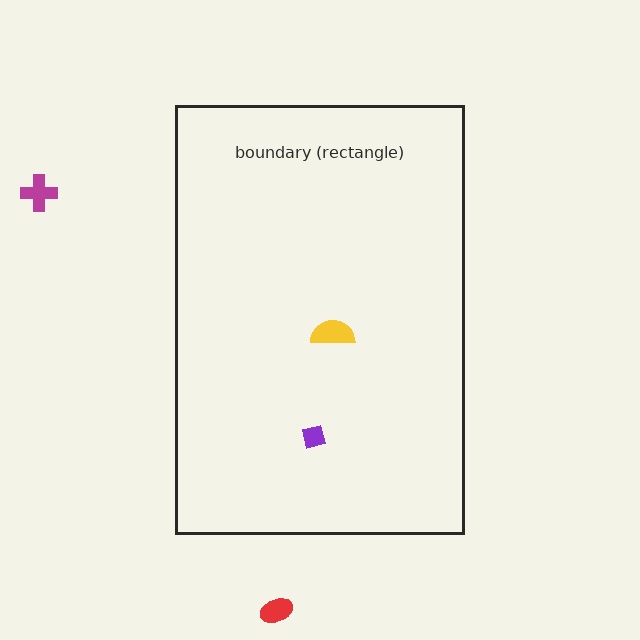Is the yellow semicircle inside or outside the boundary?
Inside.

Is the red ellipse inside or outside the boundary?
Outside.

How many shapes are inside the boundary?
2 inside, 2 outside.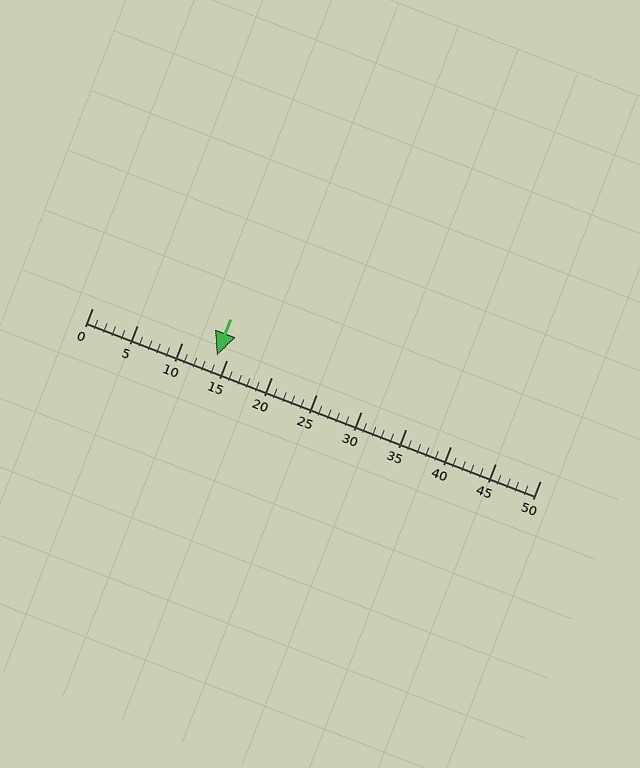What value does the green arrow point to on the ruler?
The green arrow points to approximately 14.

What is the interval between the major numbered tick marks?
The major tick marks are spaced 5 units apart.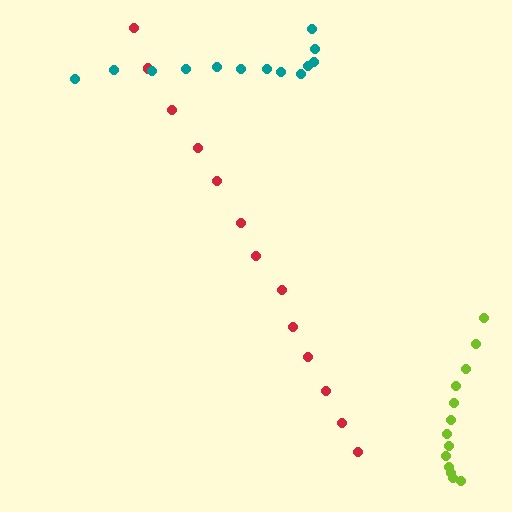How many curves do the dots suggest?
There are 3 distinct paths.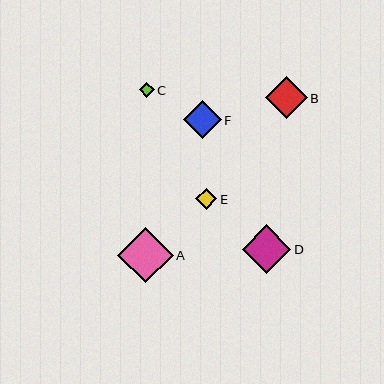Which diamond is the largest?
Diamond A is the largest with a size of approximately 56 pixels.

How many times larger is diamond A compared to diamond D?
Diamond A is approximately 1.2 times the size of diamond D.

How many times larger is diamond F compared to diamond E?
Diamond F is approximately 1.7 times the size of diamond E.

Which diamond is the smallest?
Diamond C is the smallest with a size of approximately 15 pixels.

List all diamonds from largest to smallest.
From largest to smallest: A, D, B, F, E, C.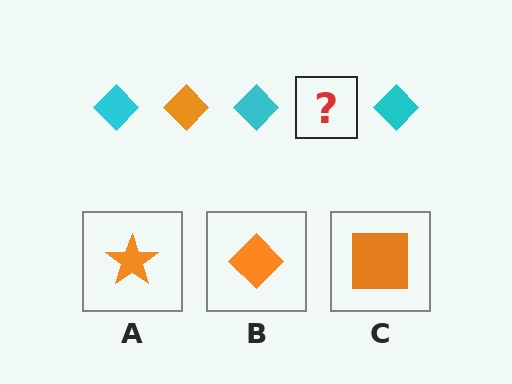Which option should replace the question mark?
Option B.